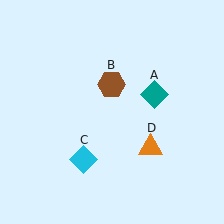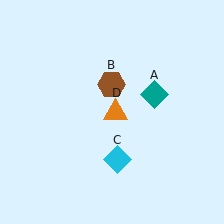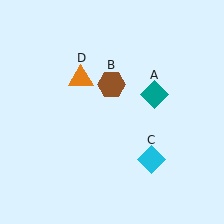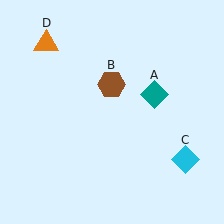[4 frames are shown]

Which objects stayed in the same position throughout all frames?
Teal diamond (object A) and brown hexagon (object B) remained stationary.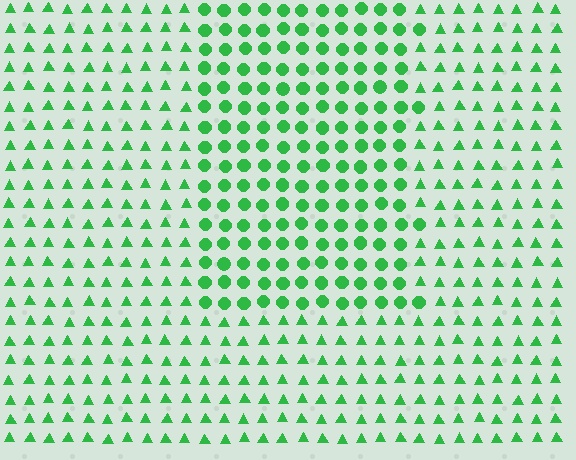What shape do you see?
I see a rectangle.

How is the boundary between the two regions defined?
The boundary is defined by a change in element shape: circles inside vs. triangles outside. All elements share the same color and spacing.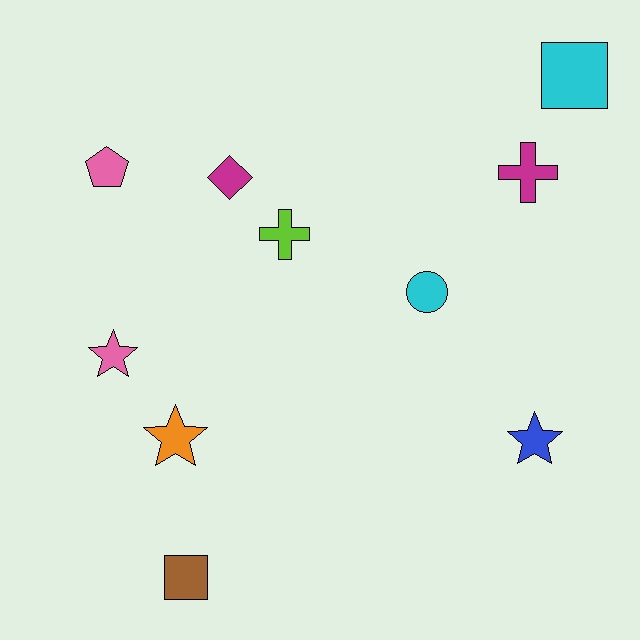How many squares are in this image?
There are 2 squares.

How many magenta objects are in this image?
There are 2 magenta objects.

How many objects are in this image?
There are 10 objects.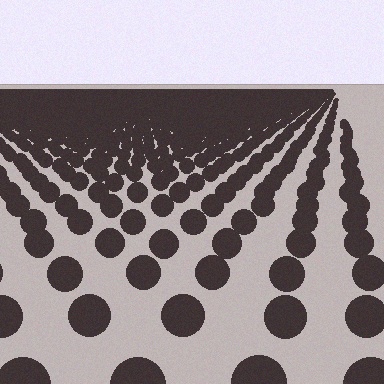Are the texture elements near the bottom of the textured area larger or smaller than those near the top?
Larger. Near the bottom, elements are closer to the viewer and appear at a bigger on-screen size.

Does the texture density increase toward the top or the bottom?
Density increases toward the top.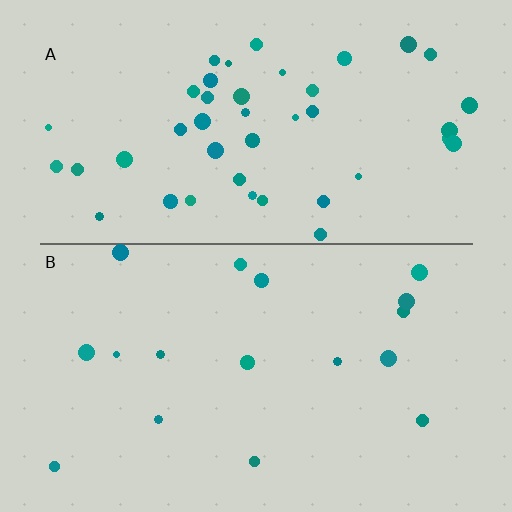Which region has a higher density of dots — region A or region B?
A (the top).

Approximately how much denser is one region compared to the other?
Approximately 2.5× — region A over region B.